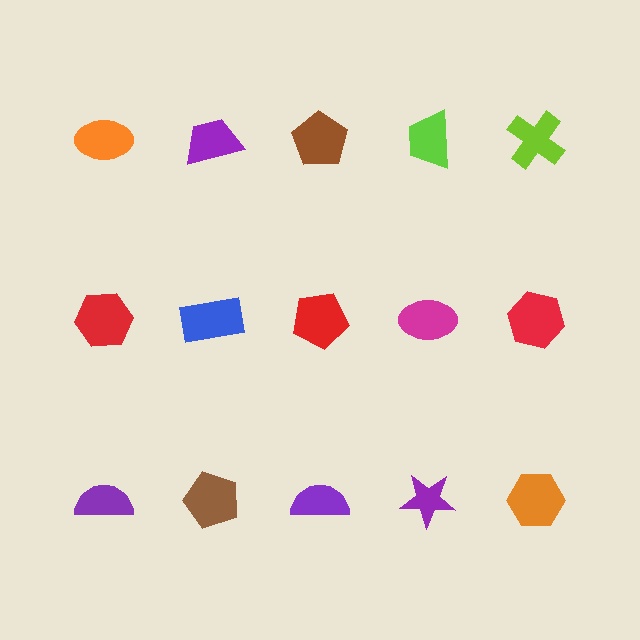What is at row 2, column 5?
A red hexagon.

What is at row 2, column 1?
A red hexagon.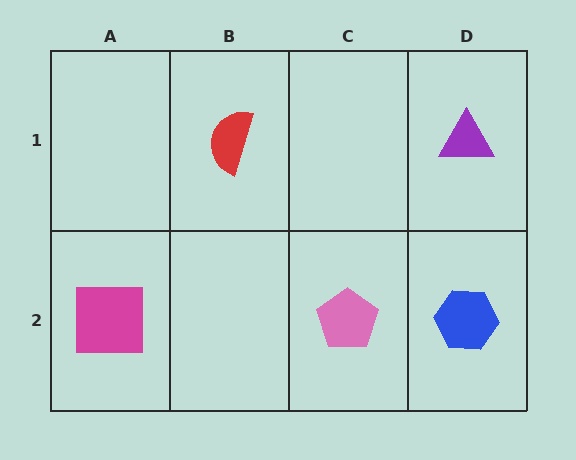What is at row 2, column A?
A magenta square.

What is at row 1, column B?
A red semicircle.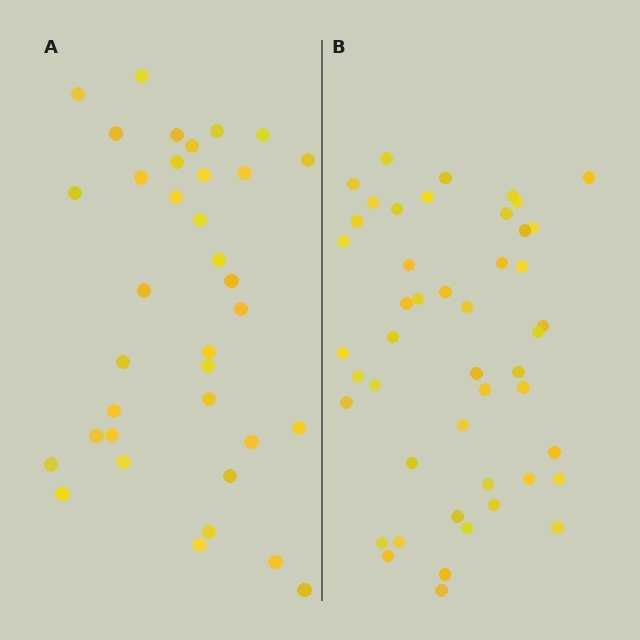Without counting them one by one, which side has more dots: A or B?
Region B (the right region) has more dots.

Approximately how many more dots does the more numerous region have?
Region B has roughly 12 or so more dots than region A.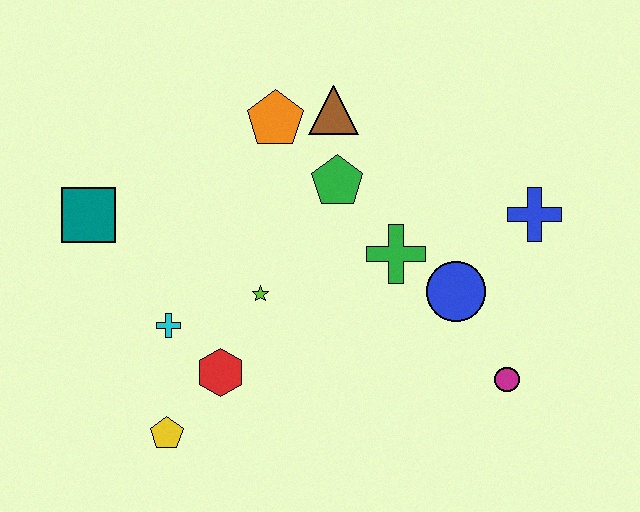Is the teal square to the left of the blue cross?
Yes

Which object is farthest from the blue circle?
The teal square is farthest from the blue circle.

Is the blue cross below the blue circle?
No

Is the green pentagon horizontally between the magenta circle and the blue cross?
No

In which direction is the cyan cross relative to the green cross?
The cyan cross is to the left of the green cross.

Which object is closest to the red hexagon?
The cyan cross is closest to the red hexagon.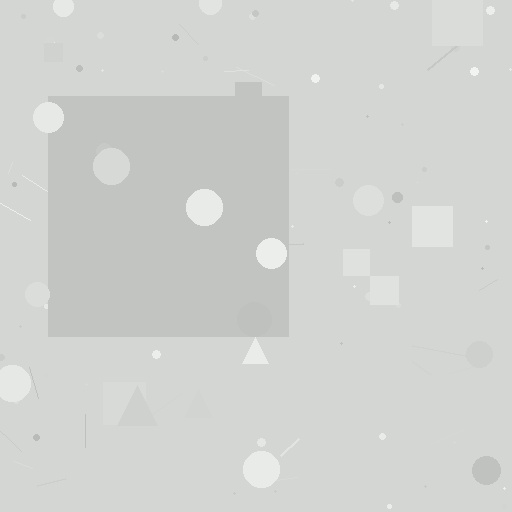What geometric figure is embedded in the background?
A square is embedded in the background.